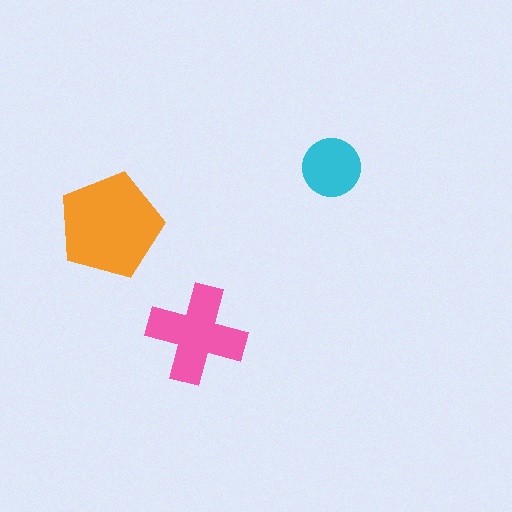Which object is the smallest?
The cyan circle.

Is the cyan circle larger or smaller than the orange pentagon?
Smaller.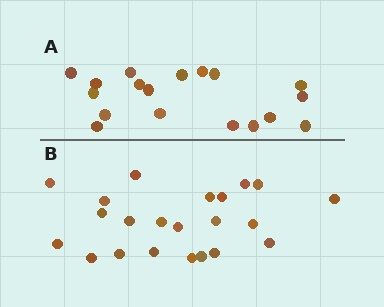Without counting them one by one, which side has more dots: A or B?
Region B (the bottom region) has more dots.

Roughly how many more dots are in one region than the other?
Region B has about 4 more dots than region A.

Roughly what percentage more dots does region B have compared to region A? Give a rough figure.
About 20% more.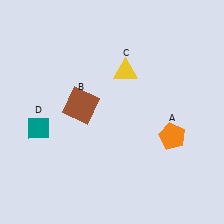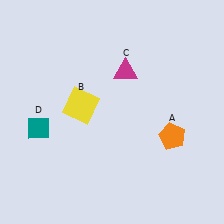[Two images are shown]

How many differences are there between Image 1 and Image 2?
There are 2 differences between the two images.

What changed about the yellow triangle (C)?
In Image 1, C is yellow. In Image 2, it changed to magenta.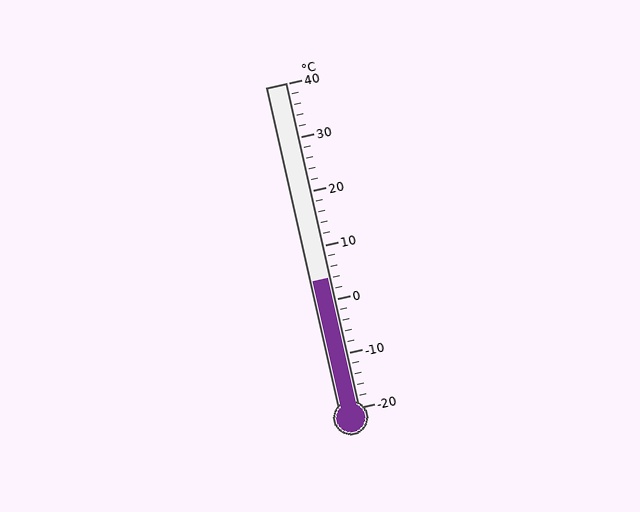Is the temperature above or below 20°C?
The temperature is below 20°C.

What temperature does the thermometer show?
The thermometer shows approximately 4°C.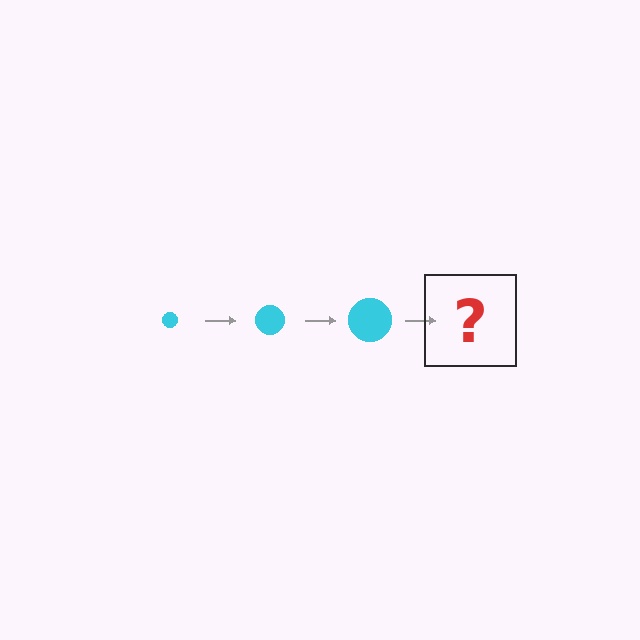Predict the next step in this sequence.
The next step is a cyan circle, larger than the previous one.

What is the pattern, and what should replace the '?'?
The pattern is that the circle gets progressively larger each step. The '?' should be a cyan circle, larger than the previous one.